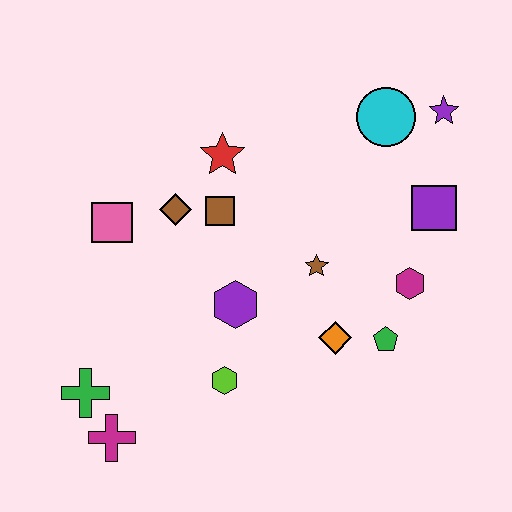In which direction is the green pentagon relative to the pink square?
The green pentagon is to the right of the pink square.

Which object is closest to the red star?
The brown square is closest to the red star.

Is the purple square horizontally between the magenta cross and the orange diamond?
No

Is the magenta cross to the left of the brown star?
Yes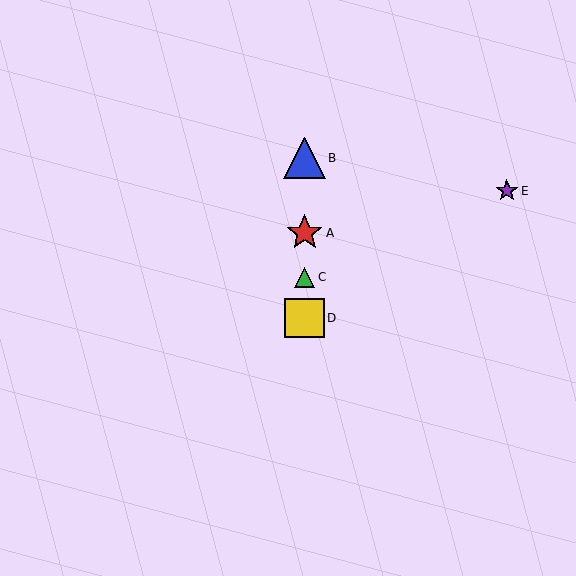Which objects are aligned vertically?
Objects A, B, C, D are aligned vertically.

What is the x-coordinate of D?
Object D is at x≈305.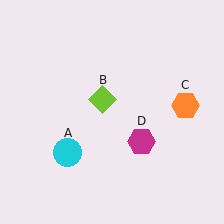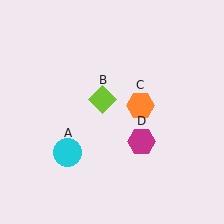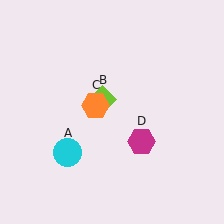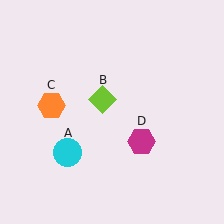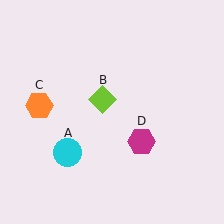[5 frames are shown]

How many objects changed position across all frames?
1 object changed position: orange hexagon (object C).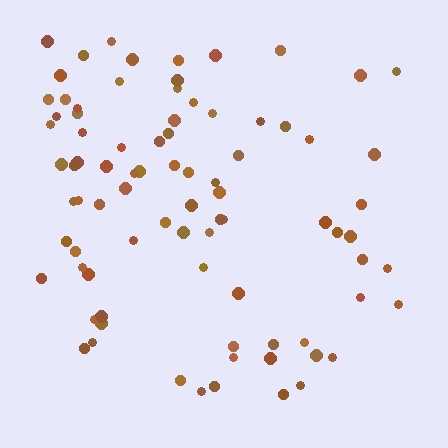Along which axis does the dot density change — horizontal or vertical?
Horizontal.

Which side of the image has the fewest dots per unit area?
The right.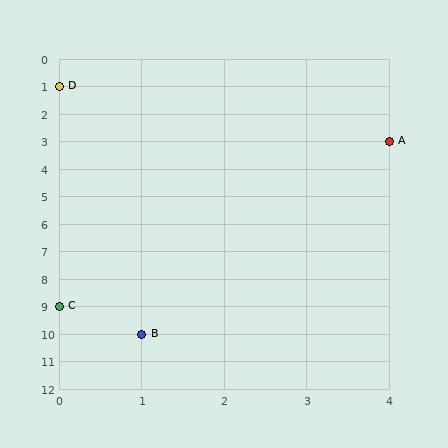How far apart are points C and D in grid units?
Points C and D are 8 rows apart.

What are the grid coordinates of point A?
Point A is at grid coordinates (4, 3).